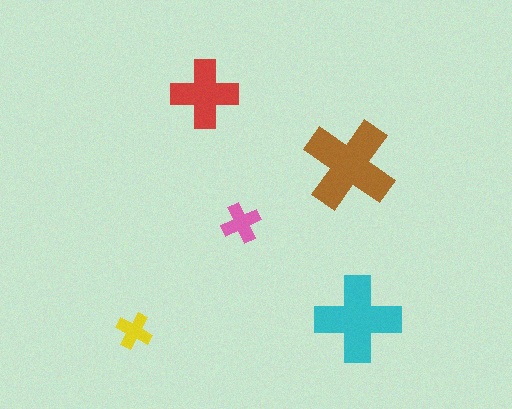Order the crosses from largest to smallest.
the brown one, the cyan one, the red one, the pink one, the yellow one.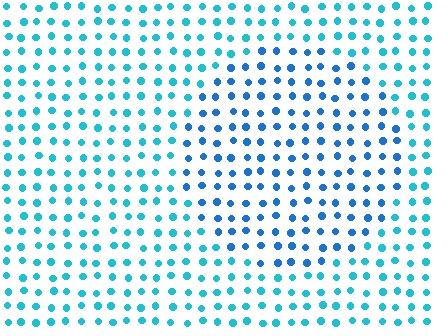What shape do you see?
I see a circle.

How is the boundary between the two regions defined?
The boundary is defined purely by a slight shift in hue (about 26 degrees). Spacing, size, and orientation are identical on both sides.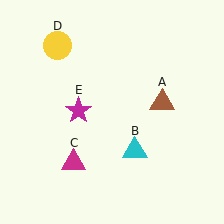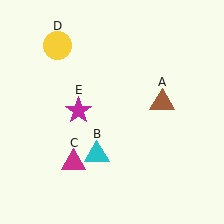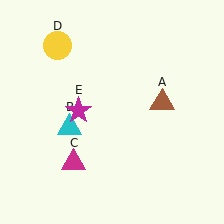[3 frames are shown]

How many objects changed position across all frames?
1 object changed position: cyan triangle (object B).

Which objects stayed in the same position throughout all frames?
Brown triangle (object A) and magenta triangle (object C) and yellow circle (object D) and magenta star (object E) remained stationary.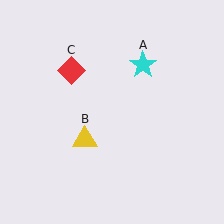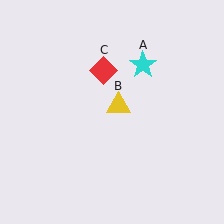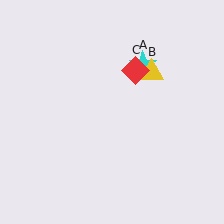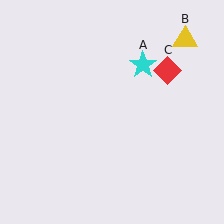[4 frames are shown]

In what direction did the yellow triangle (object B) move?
The yellow triangle (object B) moved up and to the right.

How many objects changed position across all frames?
2 objects changed position: yellow triangle (object B), red diamond (object C).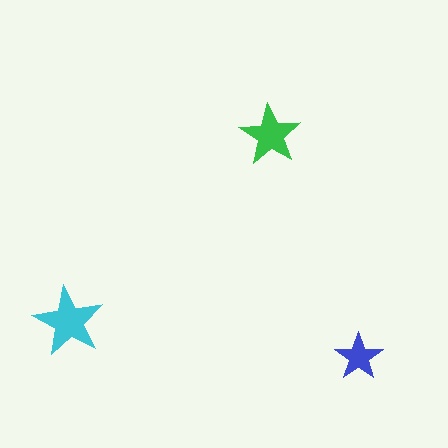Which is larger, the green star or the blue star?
The green one.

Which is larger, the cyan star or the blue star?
The cyan one.